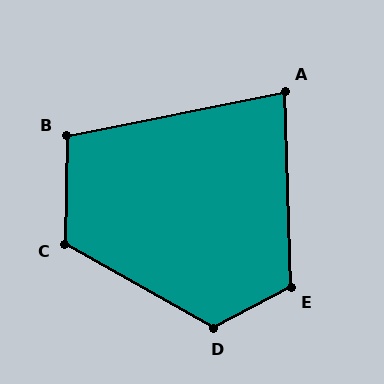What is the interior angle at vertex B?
Approximately 102 degrees (obtuse).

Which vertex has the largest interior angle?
D, at approximately 123 degrees.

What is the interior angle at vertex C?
Approximately 118 degrees (obtuse).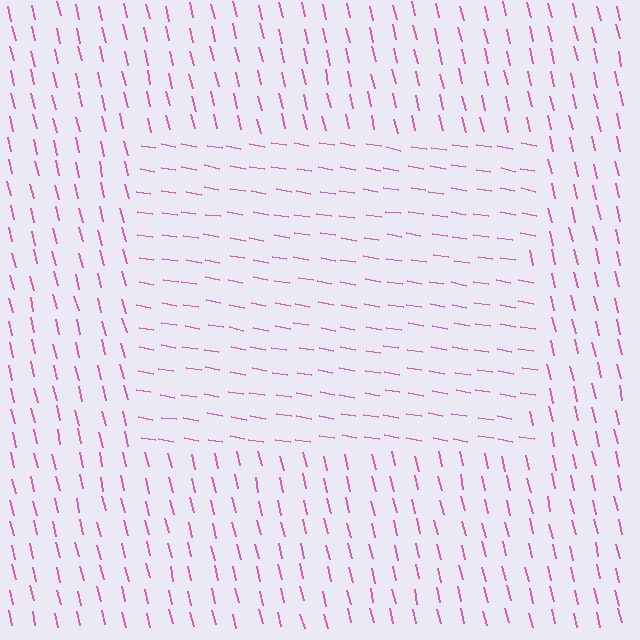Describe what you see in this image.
The image is filled with small pink line segments. A rectangle region in the image has lines oriented differently from the surrounding lines, creating a visible texture boundary.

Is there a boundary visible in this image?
Yes, there is a texture boundary formed by a change in line orientation.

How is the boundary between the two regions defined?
The boundary is defined purely by a change in line orientation (approximately 67 degrees difference). All lines are the same color and thickness.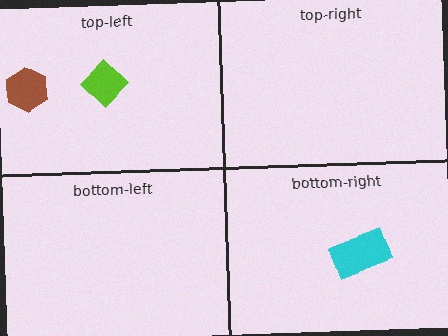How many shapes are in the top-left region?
2.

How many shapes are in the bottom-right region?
1.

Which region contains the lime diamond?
The top-left region.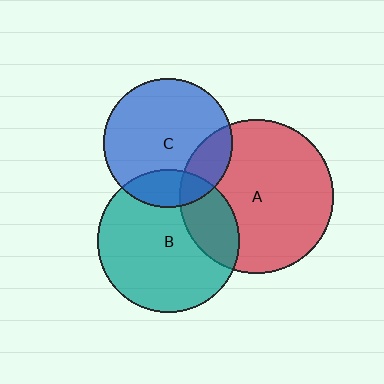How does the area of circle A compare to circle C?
Approximately 1.4 times.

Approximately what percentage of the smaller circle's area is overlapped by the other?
Approximately 20%.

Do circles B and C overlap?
Yes.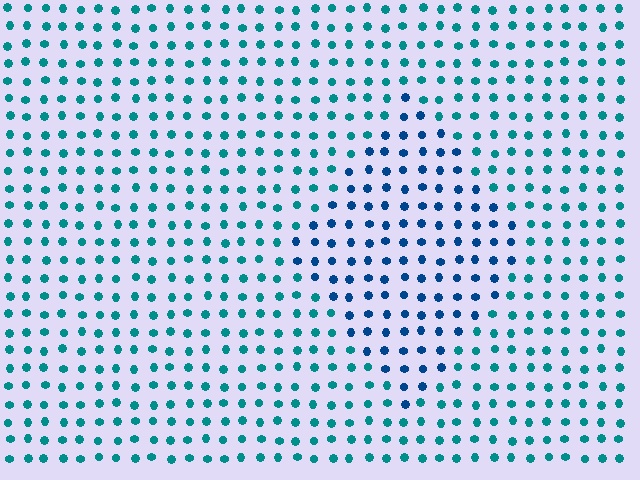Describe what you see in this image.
The image is filled with small teal elements in a uniform arrangement. A diamond-shaped region is visible where the elements are tinted to a slightly different hue, forming a subtle color boundary.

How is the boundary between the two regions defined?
The boundary is defined purely by a slight shift in hue (about 32 degrees). Spacing, size, and orientation are identical on both sides.